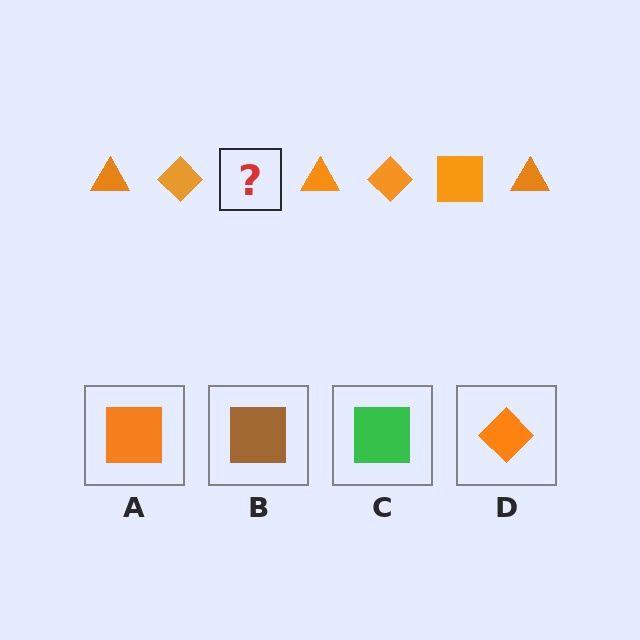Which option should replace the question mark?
Option A.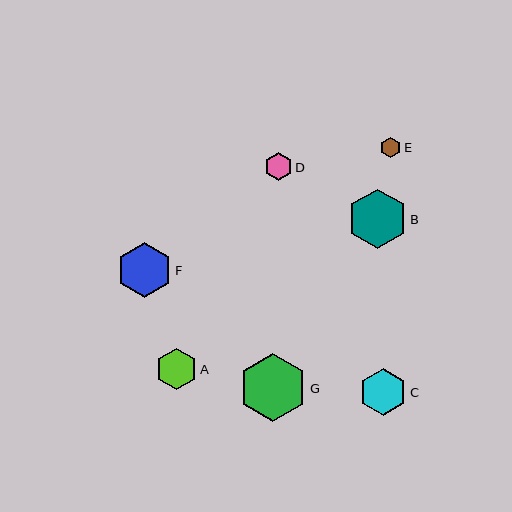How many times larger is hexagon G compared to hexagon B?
Hexagon G is approximately 1.1 times the size of hexagon B.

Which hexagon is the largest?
Hexagon G is the largest with a size of approximately 68 pixels.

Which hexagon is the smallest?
Hexagon E is the smallest with a size of approximately 21 pixels.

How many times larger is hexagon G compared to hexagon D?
Hexagon G is approximately 2.5 times the size of hexagon D.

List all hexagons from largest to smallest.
From largest to smallest: G, B, F, C, A, D, E.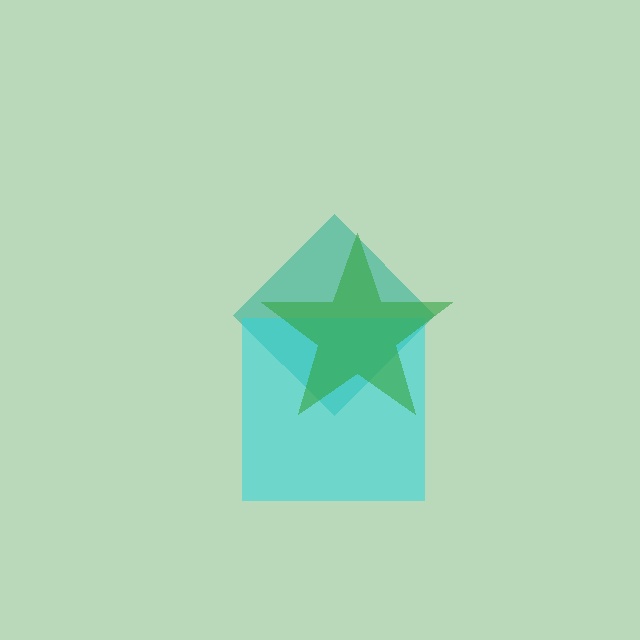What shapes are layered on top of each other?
The layered shapes are: a teal diamond, a cyan square, a green star.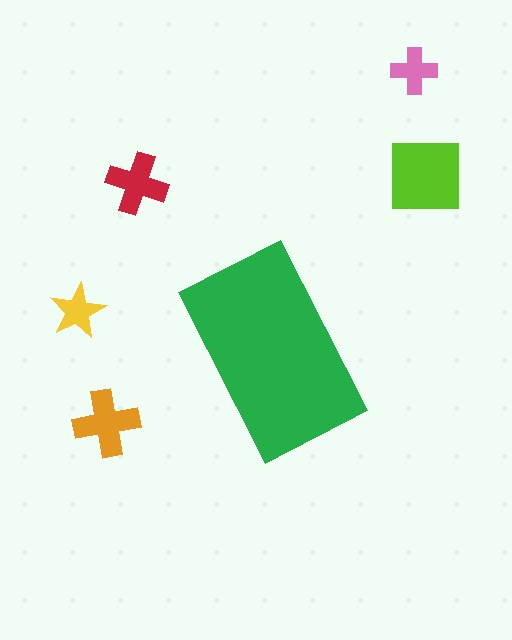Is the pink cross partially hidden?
No, the pink cross is fully visible.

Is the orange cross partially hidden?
No, the orange cross is fully visible.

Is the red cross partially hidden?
No, the red cross is fully visible.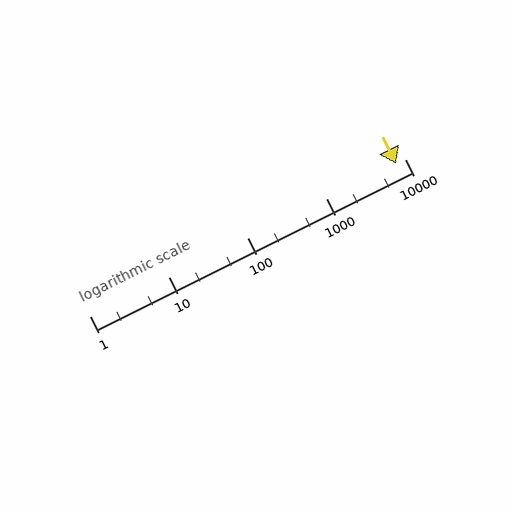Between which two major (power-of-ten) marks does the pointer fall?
The pointer is between 1000 and 10000.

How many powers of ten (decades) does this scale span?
The scale spans 4 decades, from 1 to 10000.